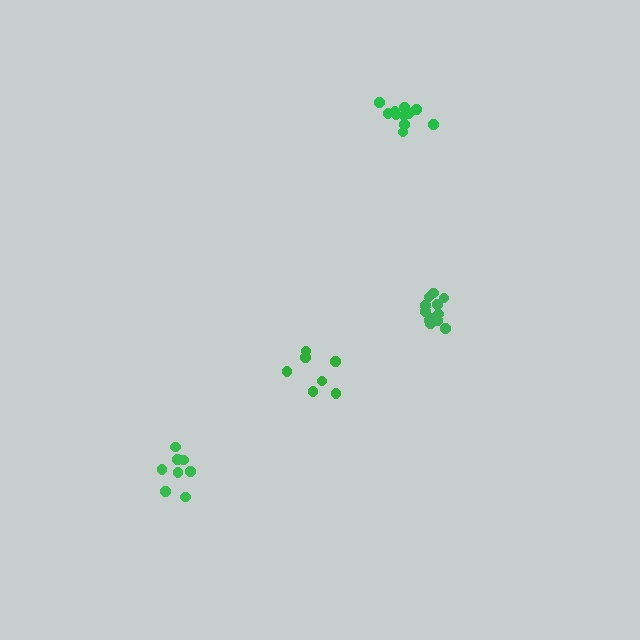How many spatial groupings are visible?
There are 4 spatial groupings.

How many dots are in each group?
Group 1: 11 dots, Group 2: 7 dots, Group 3: 12 dots, Group 4: 8 dots (38 total).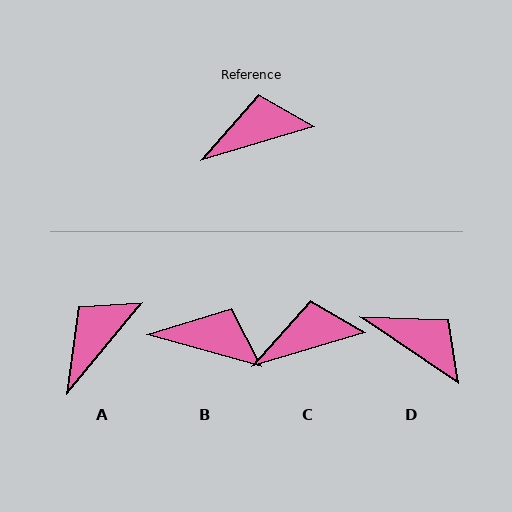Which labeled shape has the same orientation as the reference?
C.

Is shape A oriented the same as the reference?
No, it is off by about 33 degrees.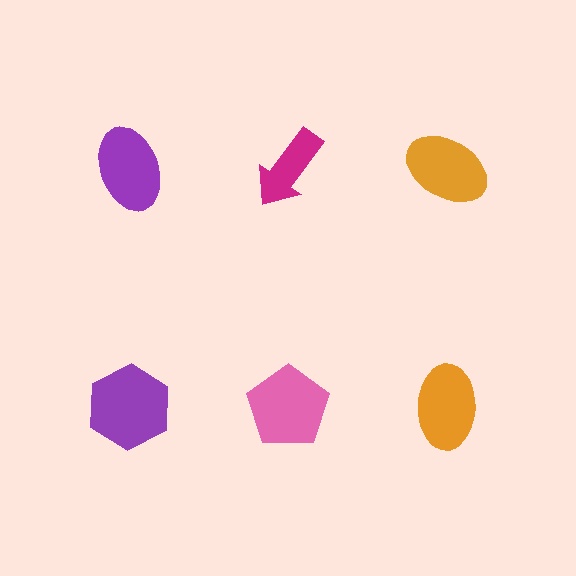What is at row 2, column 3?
An orange ellipse.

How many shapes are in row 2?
3 shapes.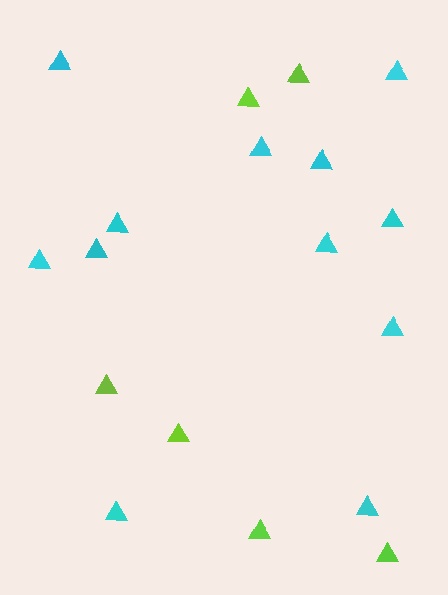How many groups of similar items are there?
There are 2 groups: one group of lime triangles (6) and one group of cyan triangles (12).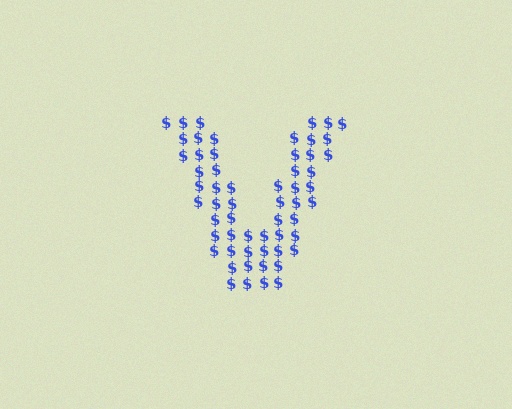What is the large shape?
The large shape is the letter V.